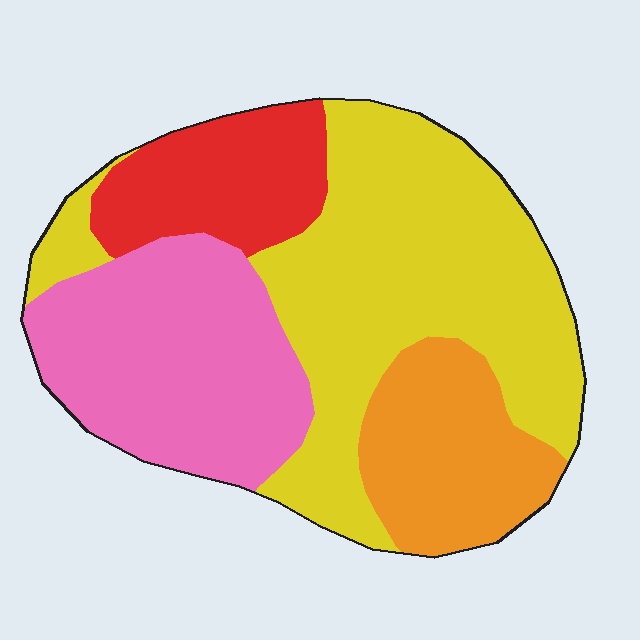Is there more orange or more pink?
Pink.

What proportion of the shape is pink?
Pink takes up between a sixth and a third of the shape.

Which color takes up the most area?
Yellow, at roughly 45%.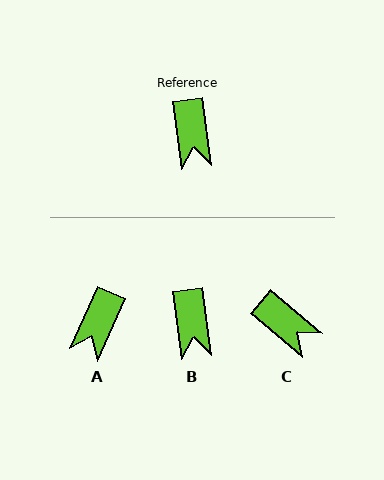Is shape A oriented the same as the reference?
No, it is off by about 32 degrees.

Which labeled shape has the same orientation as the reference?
B.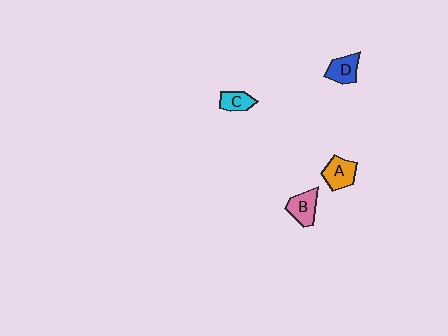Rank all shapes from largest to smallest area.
From largest to smallest: A (orange), B (pink), D (blue), C (cyan).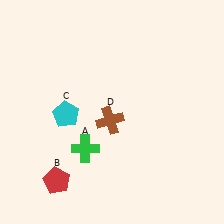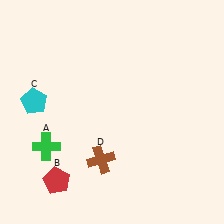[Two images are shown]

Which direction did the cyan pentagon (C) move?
The cyan pentagon (C) moved left.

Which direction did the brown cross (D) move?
The brown cross (D) moved down.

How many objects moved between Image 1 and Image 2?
3 objects moved between the two images.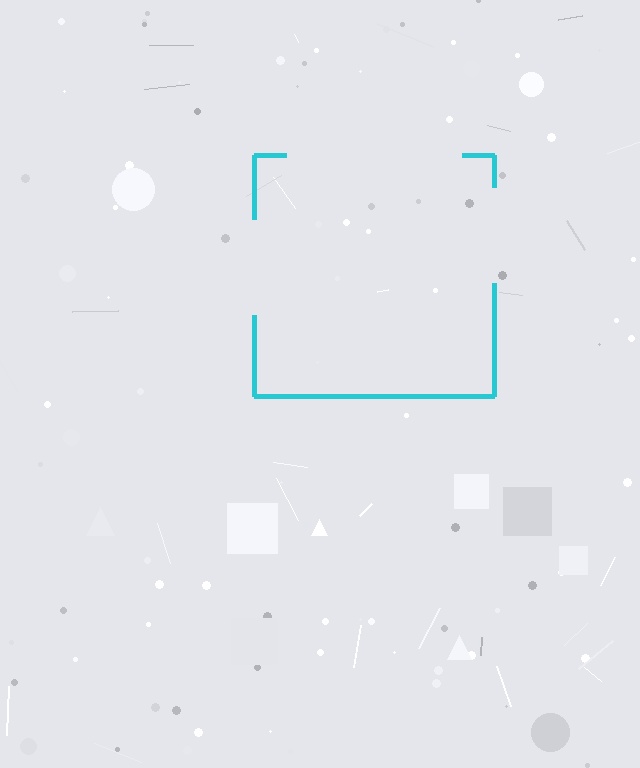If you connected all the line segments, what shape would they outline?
They would outline a square.